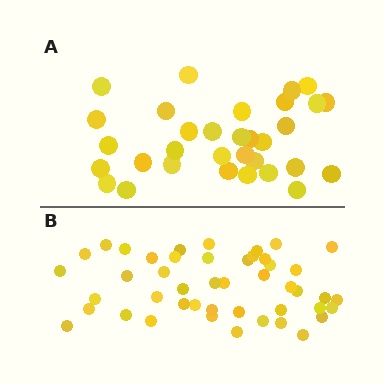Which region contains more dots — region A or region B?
Region B (the bottom region) has more dots.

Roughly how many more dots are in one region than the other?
Region B has approximately 15 more dots than region A.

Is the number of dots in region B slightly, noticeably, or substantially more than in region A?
Region B has noticeably more, but not dramatically so. The ratio is roughly 1.4 to 1.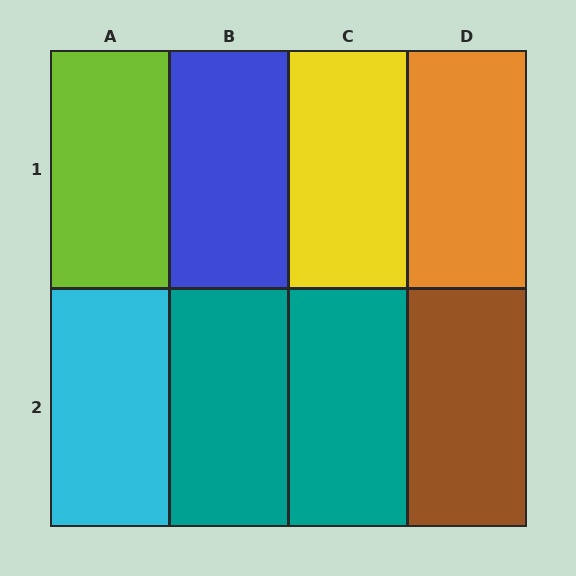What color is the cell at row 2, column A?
Cyan.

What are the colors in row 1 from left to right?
Lime, blue, yellow, orange.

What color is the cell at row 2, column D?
Brown.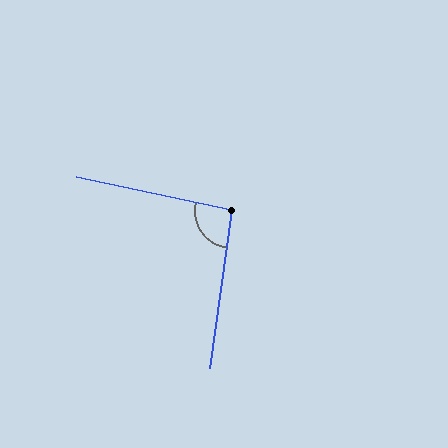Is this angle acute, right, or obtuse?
It is approximately a right angle.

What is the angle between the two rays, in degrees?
Approximately 94 degrees.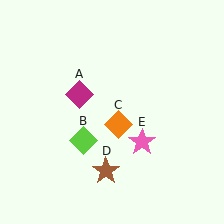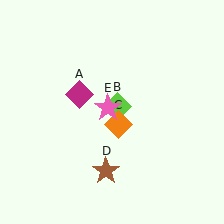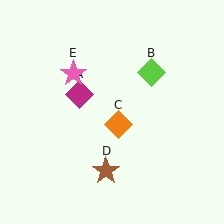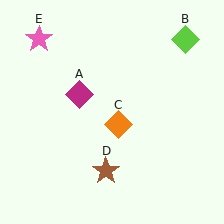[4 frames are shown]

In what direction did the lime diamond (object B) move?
The lime diamond (object B) moved up and to the right.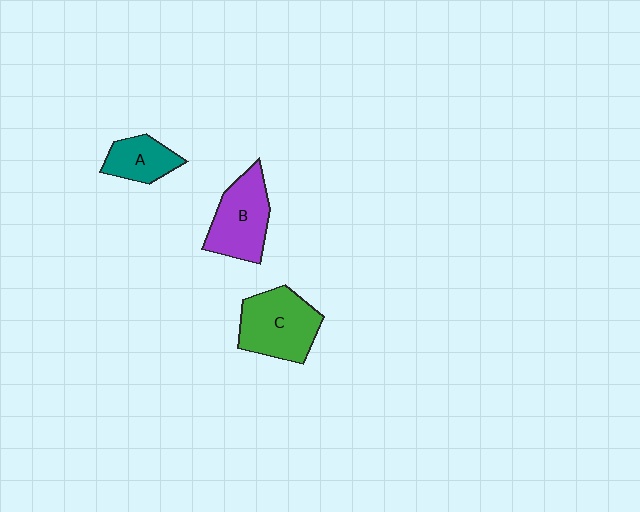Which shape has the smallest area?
Shape A (teal).